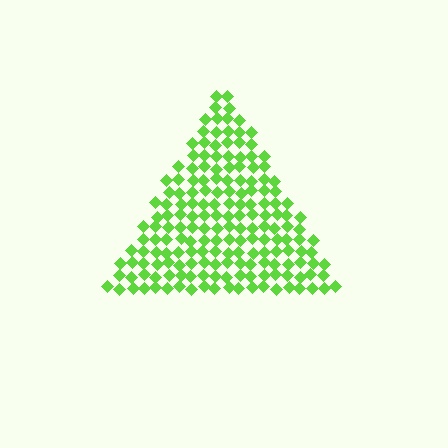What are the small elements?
The small elements are diamonds.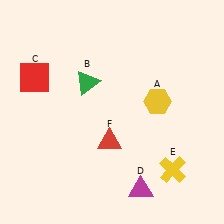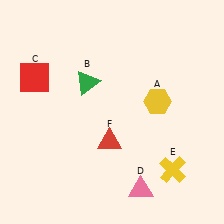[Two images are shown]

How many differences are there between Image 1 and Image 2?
There is 1 difference between the two images.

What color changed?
The triangle (D) changed from magenta in Image 1 to pink in Image 2.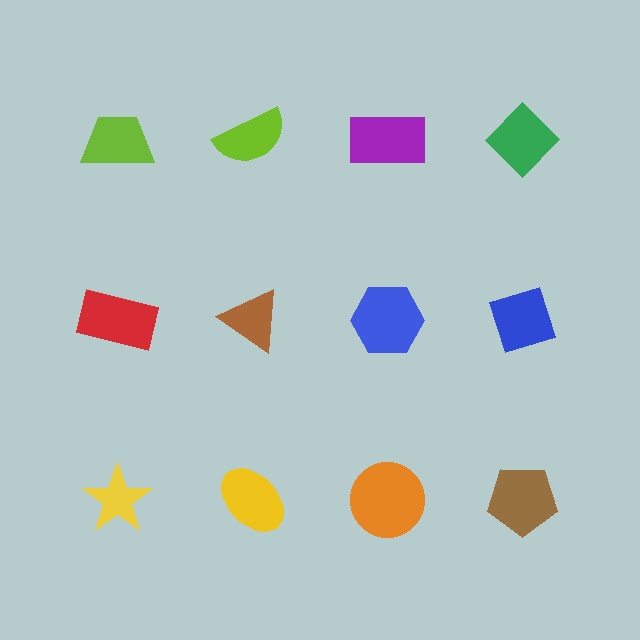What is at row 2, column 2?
A brown triangle.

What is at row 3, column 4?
A brown pentagon.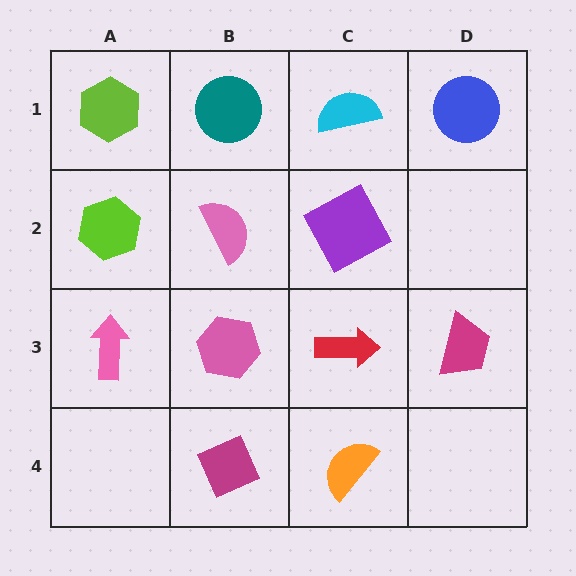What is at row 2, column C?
A purple square.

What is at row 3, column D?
A magenta trapezoid.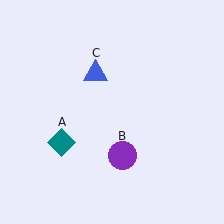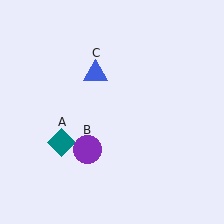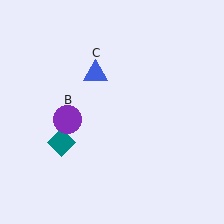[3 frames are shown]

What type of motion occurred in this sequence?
The purple circle (object B) rotated clockwise around the center of the scene.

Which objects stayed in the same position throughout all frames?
Teal diamond (object A) and blue triangle (object C) remained stationary.